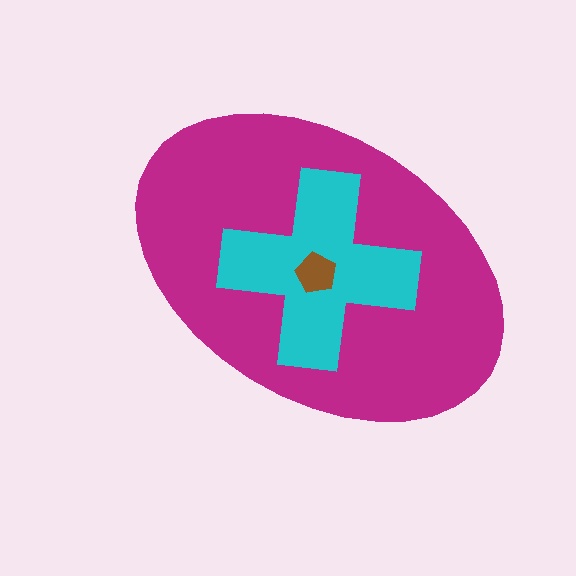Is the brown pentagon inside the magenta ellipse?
Yes.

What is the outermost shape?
The magenta ellipse.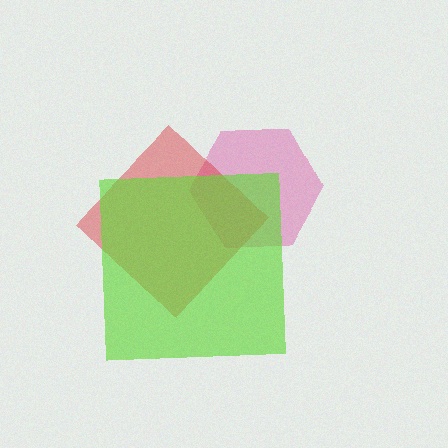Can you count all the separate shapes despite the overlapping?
Yes, there are 3 separate shapes.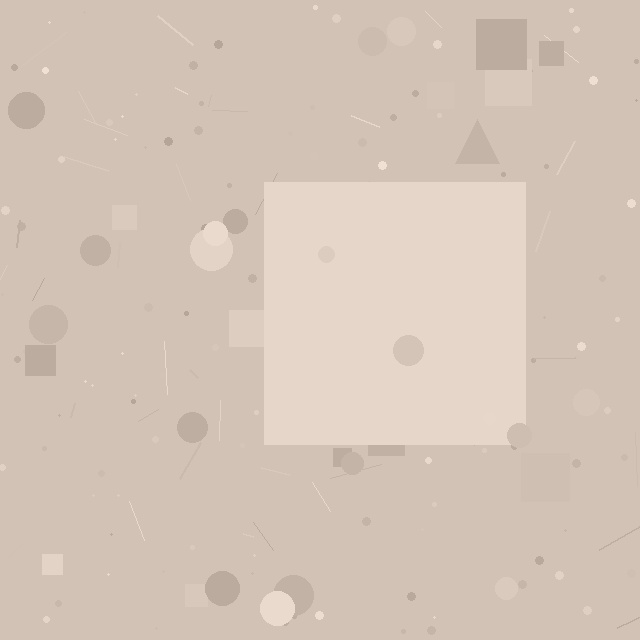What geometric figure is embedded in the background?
A square is embedded in the background.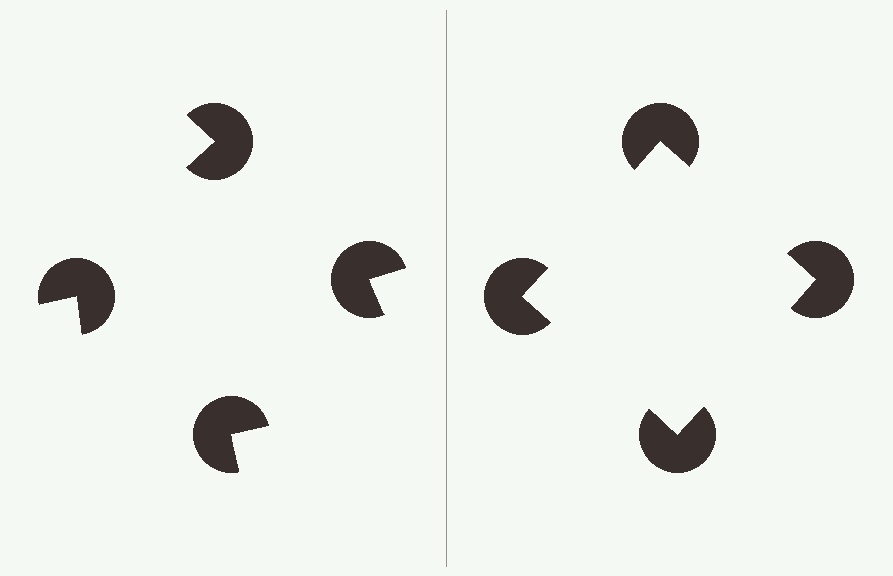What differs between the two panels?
The pac-man discs are positioned identically on both sides; only the wedge orientations differ. On the right they align to a square; on the left they are misaligned.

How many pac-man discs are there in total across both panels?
8 — 4 on each side.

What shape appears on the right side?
An illusory square.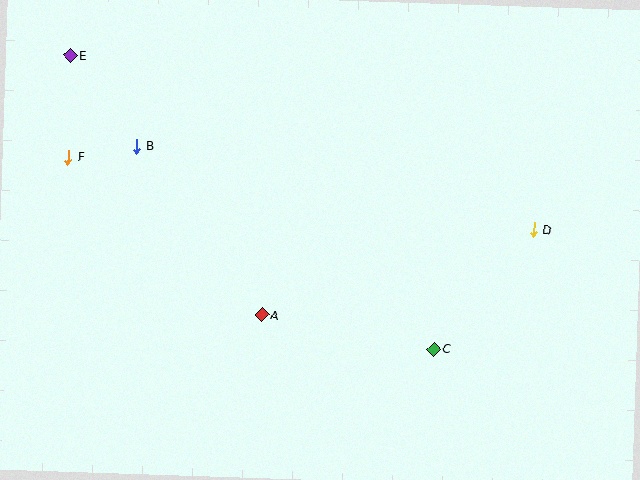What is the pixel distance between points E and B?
The distance between E and B is 113 pixels.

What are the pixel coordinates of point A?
Point A is at (262, 315).